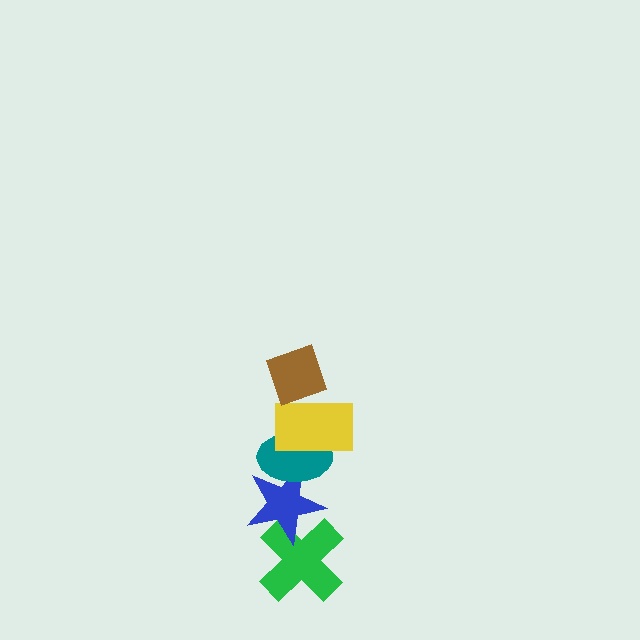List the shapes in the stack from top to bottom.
From top to bottom: the brown diamond, the yellow rectangle, the teal ellipse, the blue star, the green cross.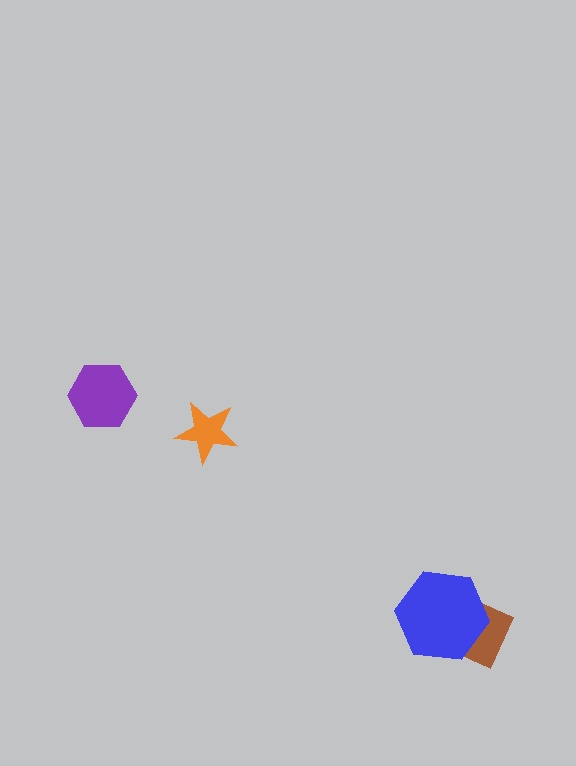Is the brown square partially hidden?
Yes, it is partially covered by another shape.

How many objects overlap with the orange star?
0 objects overlap with the orange star.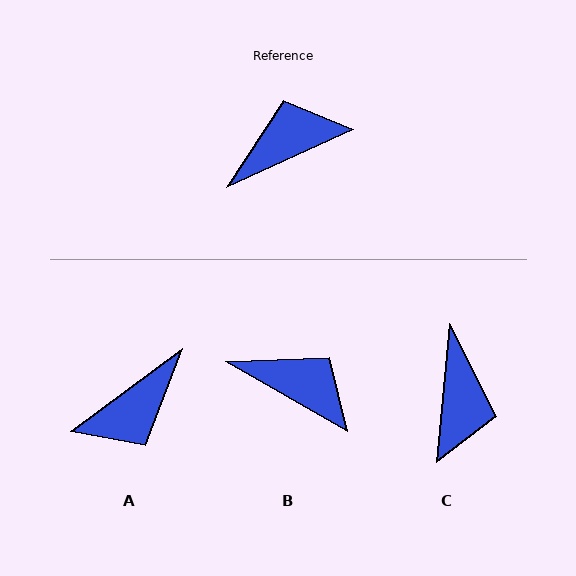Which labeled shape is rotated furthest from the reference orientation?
A, about 168 degrees away.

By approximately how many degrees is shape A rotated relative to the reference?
Approximately 168 degrees clockwise.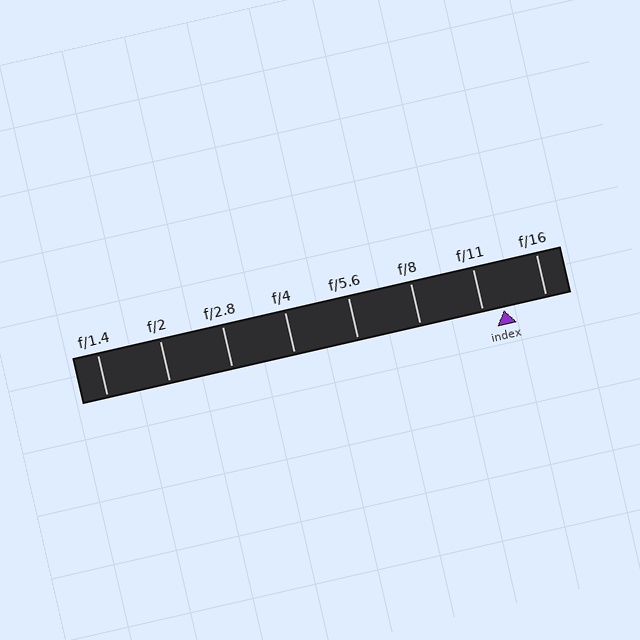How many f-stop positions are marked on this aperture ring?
There are 8 f-stop positions marked.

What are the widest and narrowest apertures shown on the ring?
The widest aperture shown is f/1.4 and the narrowest is f/16.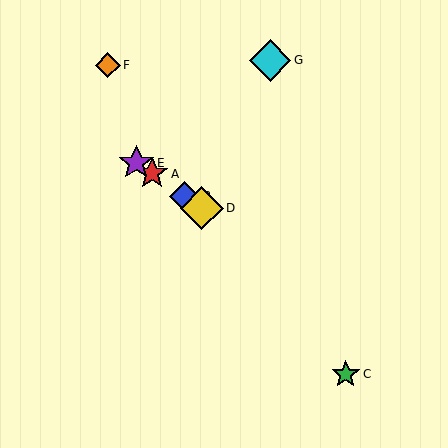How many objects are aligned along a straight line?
4 objects (A, B, D, E) are aligned along a straight line.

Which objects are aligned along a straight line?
Objects A, B, D, E are aligned along a straight line.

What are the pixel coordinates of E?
Object E is at (136, 163).